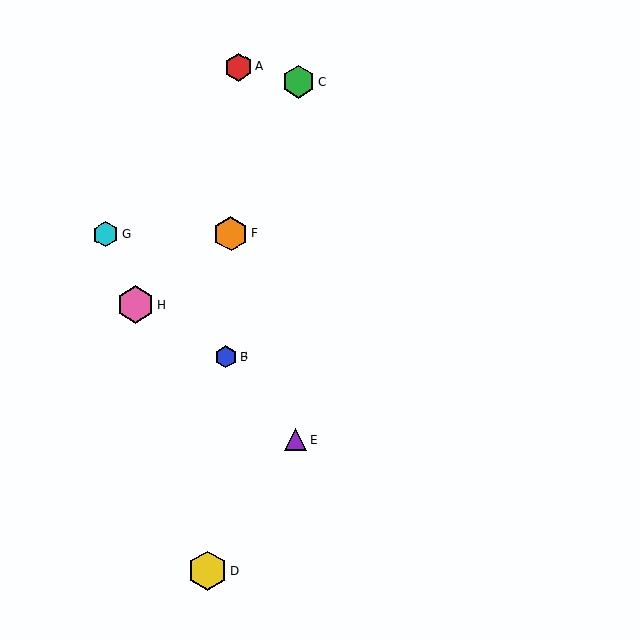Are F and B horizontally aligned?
No, F is at y≈233 and B is at y≈356.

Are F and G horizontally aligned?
Yes, both are at y≈233.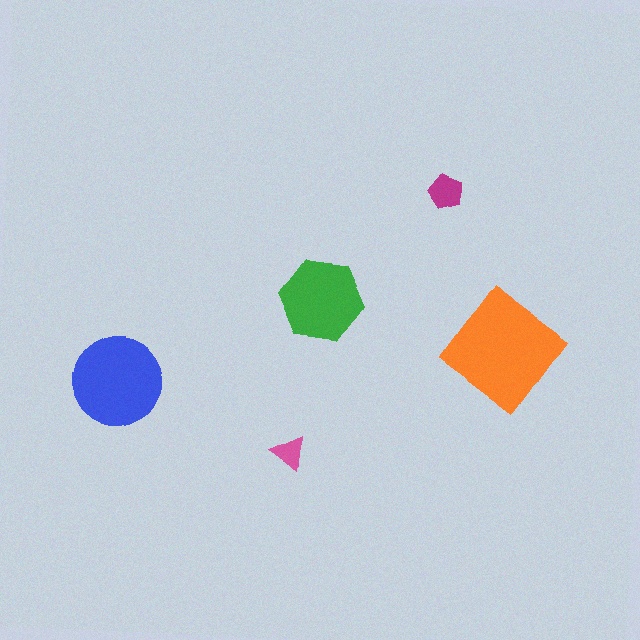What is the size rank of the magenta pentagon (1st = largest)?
4th.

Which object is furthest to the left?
The blue circle is leftmost.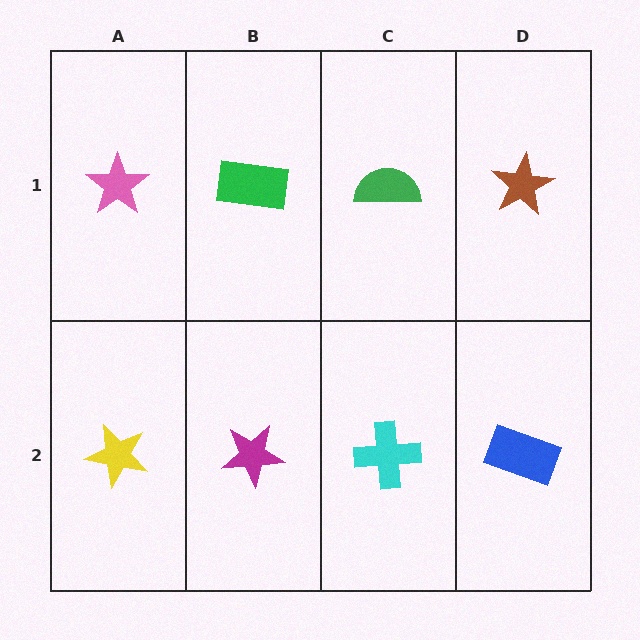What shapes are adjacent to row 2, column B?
A green rectangle (row 1, column B), a yellow star (row 2, column A), a cyan cross (row 2, column C).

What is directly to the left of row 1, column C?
A green rectangle.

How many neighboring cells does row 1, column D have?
2.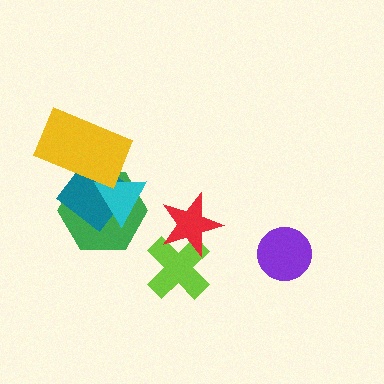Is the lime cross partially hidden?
Yes, it is partially covered by another shape.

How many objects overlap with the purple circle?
0 objects overlap with the purple circle.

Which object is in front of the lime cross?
The red star is in front of the lime cross.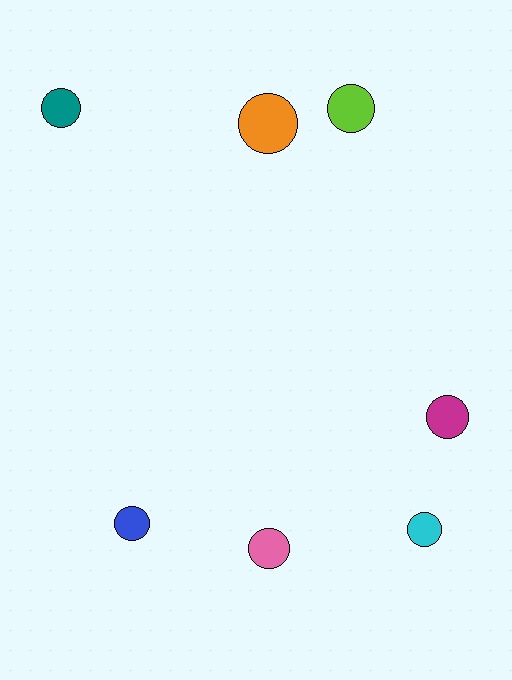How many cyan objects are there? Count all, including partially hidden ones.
There is 1 cyan object.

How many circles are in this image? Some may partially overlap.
There are 7 circles.